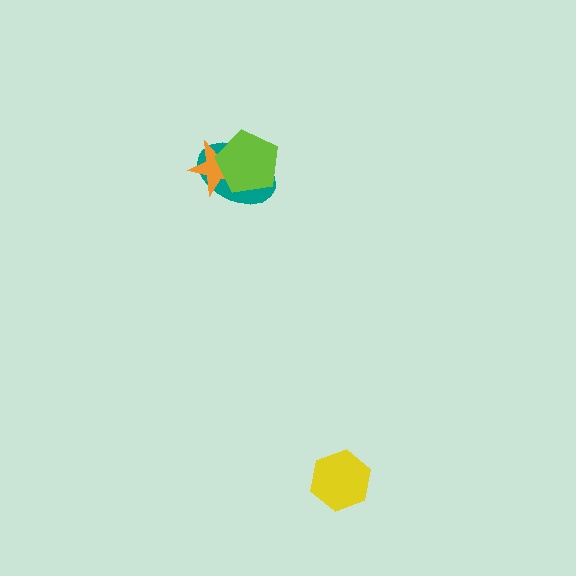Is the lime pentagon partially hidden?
No, no other shape covers it.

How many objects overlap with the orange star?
2 objects overlap with the orange star.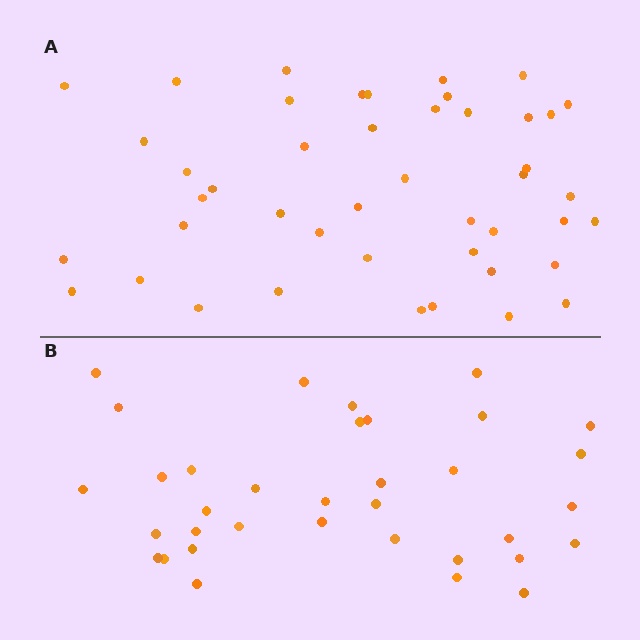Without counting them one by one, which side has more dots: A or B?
Region A (the top region) has more dots.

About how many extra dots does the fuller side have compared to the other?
Region A has roughly 10 or so more dots than region B.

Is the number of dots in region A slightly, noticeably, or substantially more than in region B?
Region A has noticeably more, but not dramatically so. The ratio is roughly 1.3 to 1.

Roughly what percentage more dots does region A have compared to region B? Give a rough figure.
About 30% more.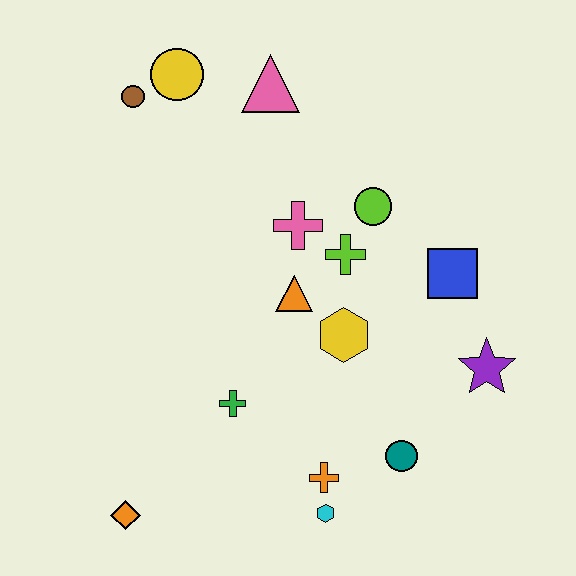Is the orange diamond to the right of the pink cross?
No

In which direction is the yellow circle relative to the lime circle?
The yellow circle is to the left of the lime circle.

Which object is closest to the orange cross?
The cyan hexagon is closest to the orange cross.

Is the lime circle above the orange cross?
Yes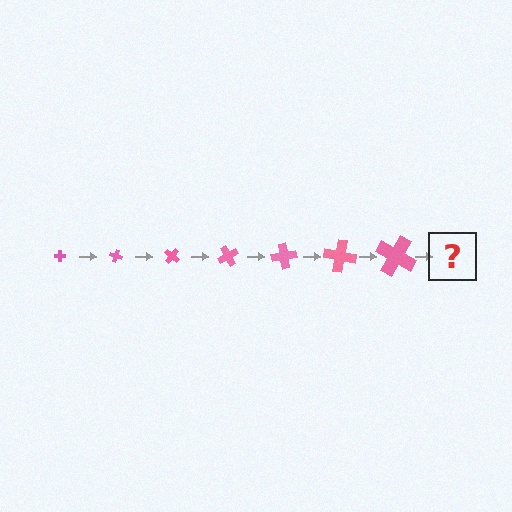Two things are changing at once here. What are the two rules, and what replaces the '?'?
The two rules are that the cross grows larger each step and it rotates 20 degrees each step. The '?' should be a cross, larger than the previous one and rotated 140 degrees from the start.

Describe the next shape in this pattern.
It should be a cross, larger than the previous one and rotated 140 degrees from the start.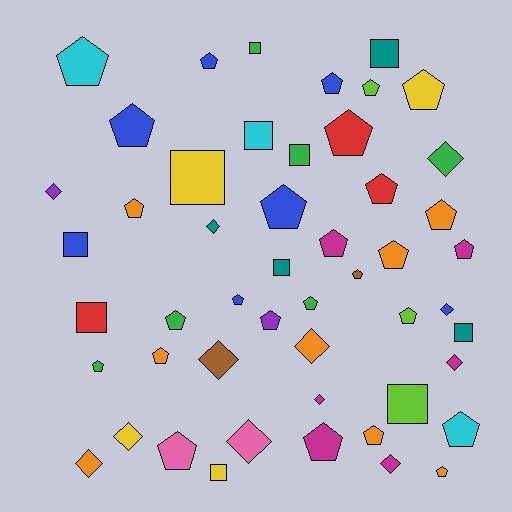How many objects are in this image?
There are 50 objects.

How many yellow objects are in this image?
There are 4 yellow objects.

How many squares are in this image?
There are 11 squares.